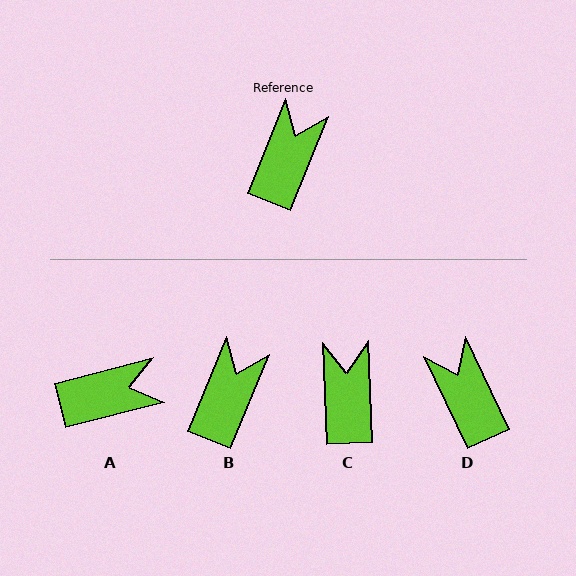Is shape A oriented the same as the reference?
No, it is off by about 53 degrees.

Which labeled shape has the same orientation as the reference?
B.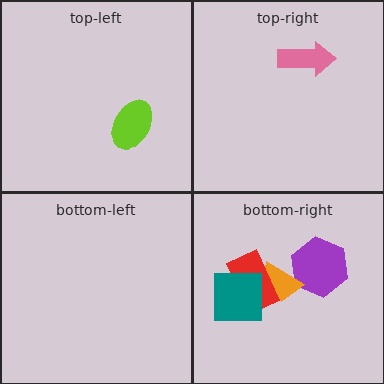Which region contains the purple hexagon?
The bottom-right region.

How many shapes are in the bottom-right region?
4.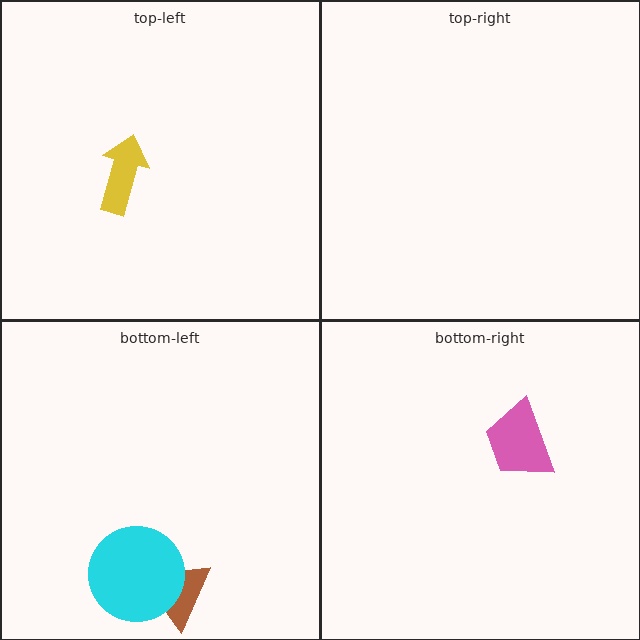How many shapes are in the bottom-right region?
1.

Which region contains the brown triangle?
The bottom-left region.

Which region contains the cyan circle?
The bottom-left region.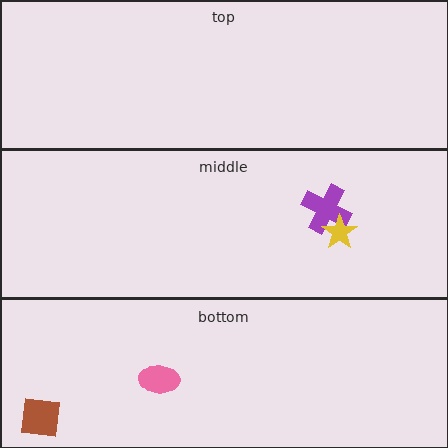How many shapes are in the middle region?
2.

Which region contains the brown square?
The bottom region.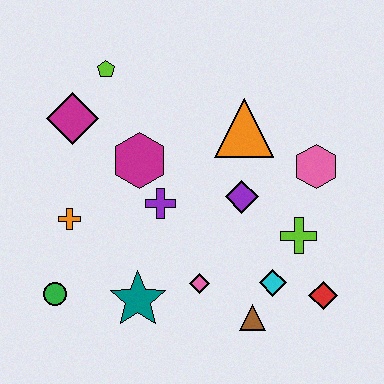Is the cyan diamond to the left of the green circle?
No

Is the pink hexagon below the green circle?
No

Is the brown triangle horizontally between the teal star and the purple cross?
No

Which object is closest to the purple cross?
The magenta hexagon is closest to the purple cross.